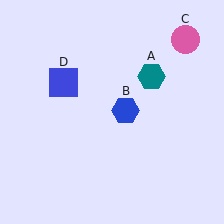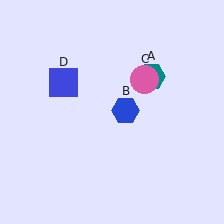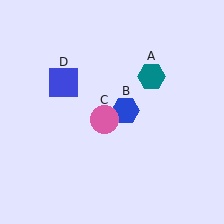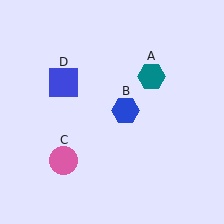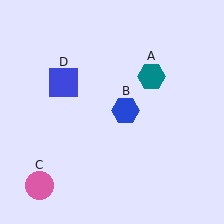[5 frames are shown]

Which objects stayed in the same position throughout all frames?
Teal hexagon (object A) and blue hexagon (object B) and blue square (object D) remained stationary.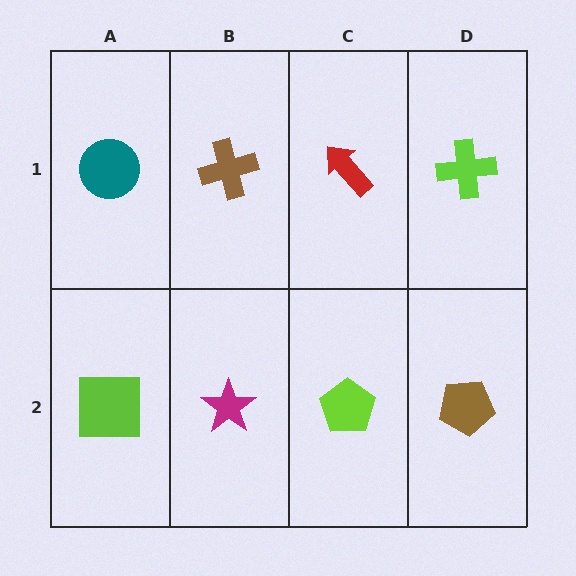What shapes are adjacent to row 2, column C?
A red arrow (row 1, column C), a magenta star (row 2, column B), a brown pentagon (row 2, column D).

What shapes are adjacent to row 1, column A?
A lime square (row 2, column A), a brown cross (row 1, column B).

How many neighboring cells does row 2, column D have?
2.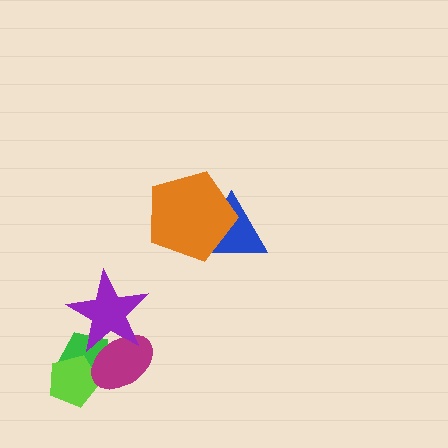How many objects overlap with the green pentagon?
3 objects overlap with the green pentagon.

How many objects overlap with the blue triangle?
1 object overlaps with the blue triangle.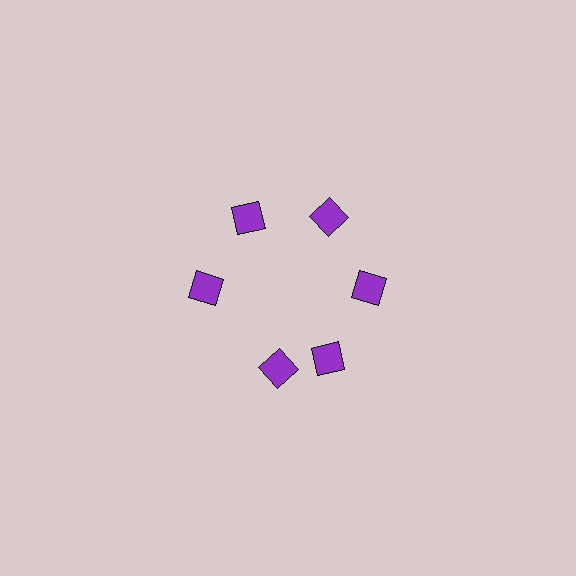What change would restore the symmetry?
The symmetry would be restored by rotating it back into even spacing with its neighbors so that all 6 diamonds sit at equal angles and equal distance from the center.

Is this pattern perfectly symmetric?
No. The 6 purple diamonds are arranged in a ring, but one element near the 7 o'clock position is rotated out of alignment along the ring, breaking the 6-fold rotational symmetry.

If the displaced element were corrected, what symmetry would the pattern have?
It would have 6-fold rotational symmetry — the pattern would map onto itself every 60 degrees.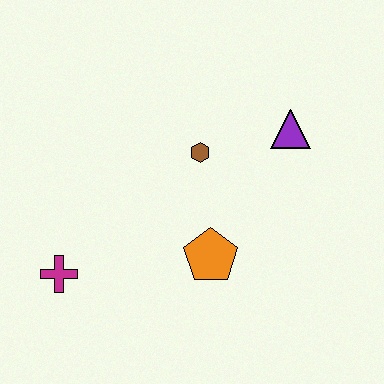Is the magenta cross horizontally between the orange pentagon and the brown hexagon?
No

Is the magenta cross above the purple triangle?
No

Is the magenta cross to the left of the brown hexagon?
Yes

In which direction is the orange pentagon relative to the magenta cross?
The orange pentagon is to the right of the magenta cross.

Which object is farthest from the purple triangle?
The magenta cross is farthest from the purple triangle.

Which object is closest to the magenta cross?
The orange pentagon is closest to the magenta cross.